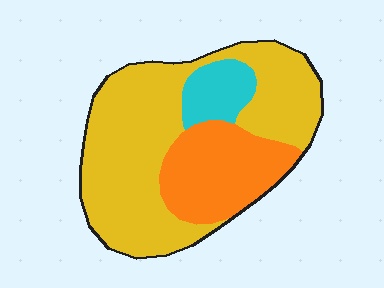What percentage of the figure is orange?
Orange takes up between a quarter and a half of the figure.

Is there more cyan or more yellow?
Yellow.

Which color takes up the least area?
Cyan, at roughly 10%.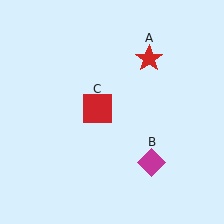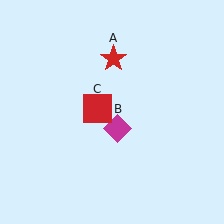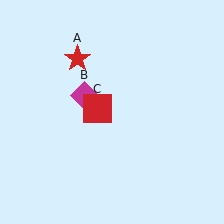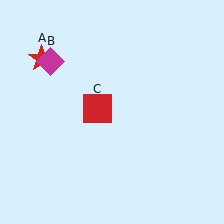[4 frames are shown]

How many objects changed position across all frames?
2 objects changed position: red star (object A), magenta diamond (object B).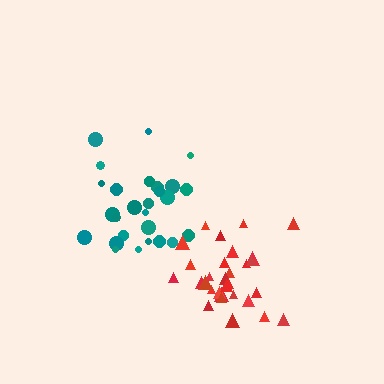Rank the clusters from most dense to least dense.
red, teal.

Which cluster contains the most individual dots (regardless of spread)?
Red (31).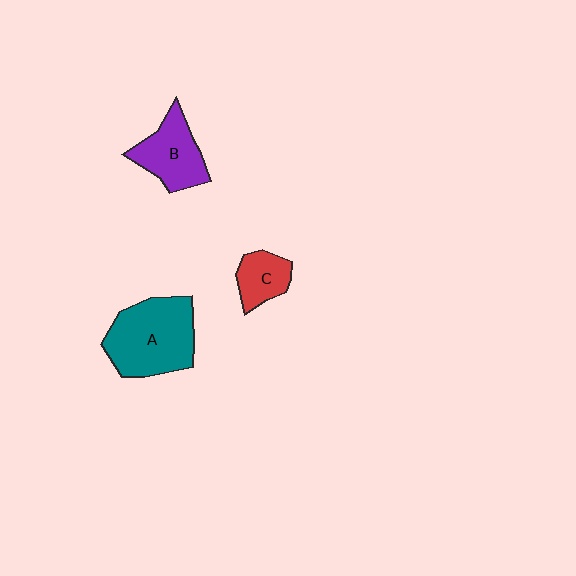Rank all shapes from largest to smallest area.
From largest to smallest: A (teal), B (purple), C (red).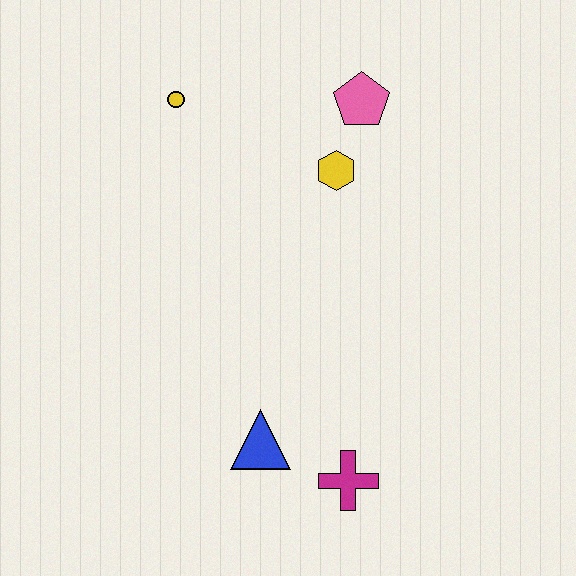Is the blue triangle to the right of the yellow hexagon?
No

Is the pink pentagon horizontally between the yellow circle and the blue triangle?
No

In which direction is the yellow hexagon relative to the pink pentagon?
The yellow hexagon is below the pink pentagon.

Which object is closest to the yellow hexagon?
The pink pentagon is closest to the yellow hexagon.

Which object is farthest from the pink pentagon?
The magenta cross is farthest from the pink pentagon.